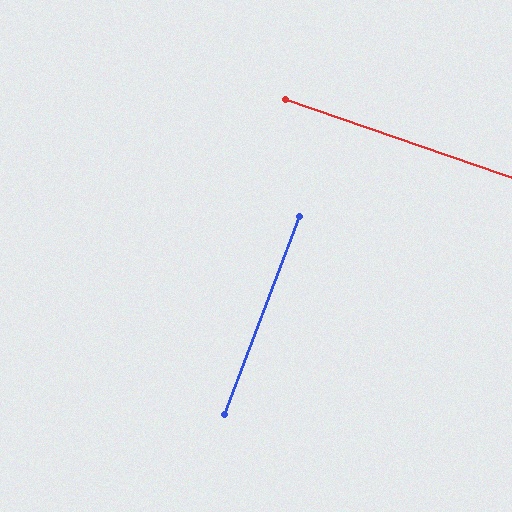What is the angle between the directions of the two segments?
Approximately 88 degrees.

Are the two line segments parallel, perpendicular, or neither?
Perpendicular — they meet at approximately 88°.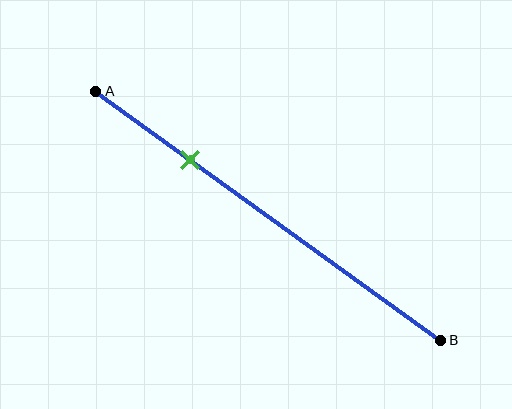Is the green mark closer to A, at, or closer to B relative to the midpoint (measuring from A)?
The green mark is closer to point A than the midpoint of segment AB.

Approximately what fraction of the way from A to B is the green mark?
The green mark is approximately 25% of the way from A to B.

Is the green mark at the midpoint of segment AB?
No, the mark is at about 25% from A, not at the 50% midpoint.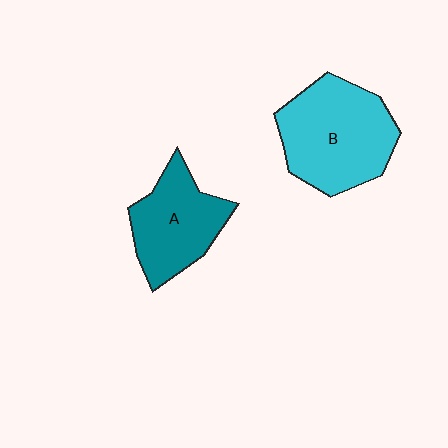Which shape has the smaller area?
Shape A (teal).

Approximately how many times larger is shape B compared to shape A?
Approximately 1.3 times.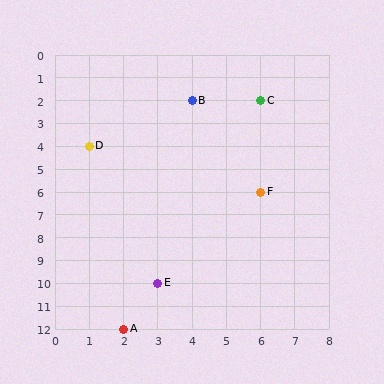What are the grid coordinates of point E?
Point E is at grid coordinates (3, 10).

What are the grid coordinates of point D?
Point D is at grid coordinates (1, 4).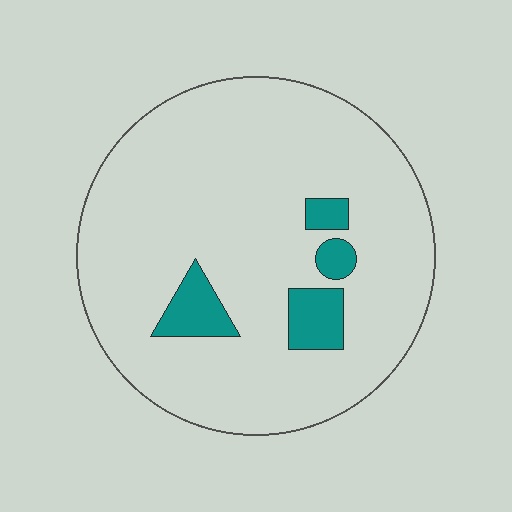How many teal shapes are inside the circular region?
4.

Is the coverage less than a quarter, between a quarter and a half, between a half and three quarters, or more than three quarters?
Less than a quarter.